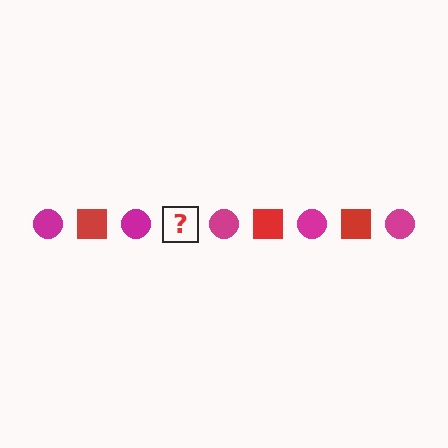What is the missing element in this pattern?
The missing element is a red square.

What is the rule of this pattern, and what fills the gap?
The rule is that the pattern alternates between magenta circle and red square. The gap should be filled with a red square.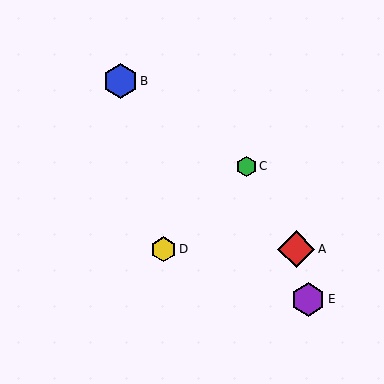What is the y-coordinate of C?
Object C is at y≈166.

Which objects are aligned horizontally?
Objects A, D are aligned horizontally.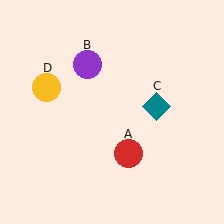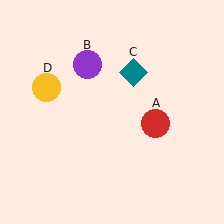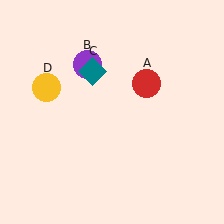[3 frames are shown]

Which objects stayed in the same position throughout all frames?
Purple circle (object B) and yellow circle (object D) remained stationary.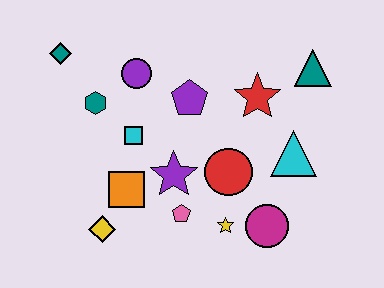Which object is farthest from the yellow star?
The teal diamond is farthest from the yellow star.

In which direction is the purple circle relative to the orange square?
The purple circle is above the orange square.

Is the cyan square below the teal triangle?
Yes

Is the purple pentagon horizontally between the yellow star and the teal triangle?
No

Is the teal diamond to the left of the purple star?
Yes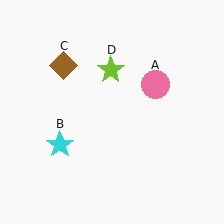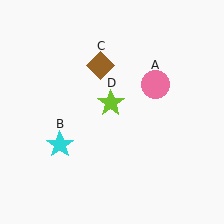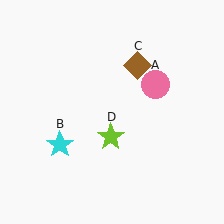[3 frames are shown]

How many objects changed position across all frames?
2 objects changed position: brown diamond (object C), lime star (object D).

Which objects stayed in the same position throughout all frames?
Pink circle (object A) and cyan star (object B) remained stationary.